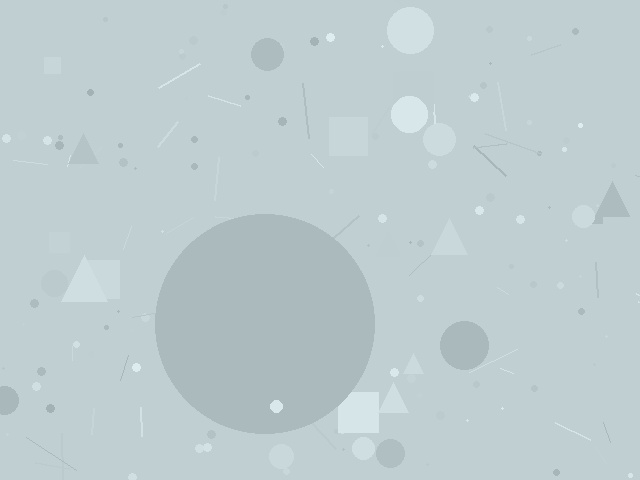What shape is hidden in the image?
A circle is hidden in the image.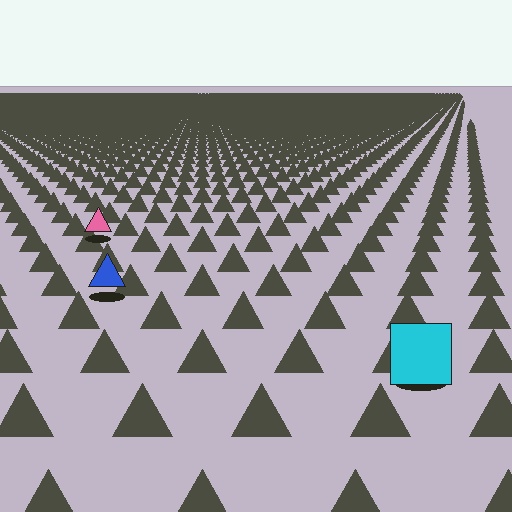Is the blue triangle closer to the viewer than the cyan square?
No. The cyan square is closer — you can tell from the texture gradient: the ground texture is coarser near it.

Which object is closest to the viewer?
The cyan square is closest. The texture marks near it are larger and more spread out.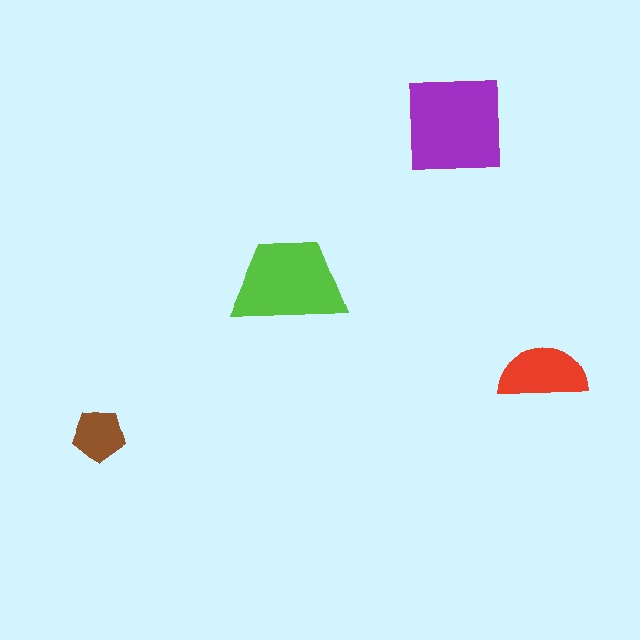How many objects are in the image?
There are 4 objects in the image.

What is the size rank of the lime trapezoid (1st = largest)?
2nd.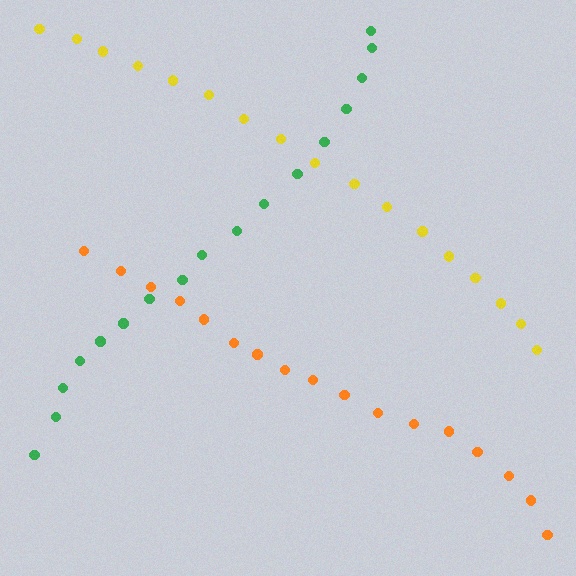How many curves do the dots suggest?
There are 3 distinct paths.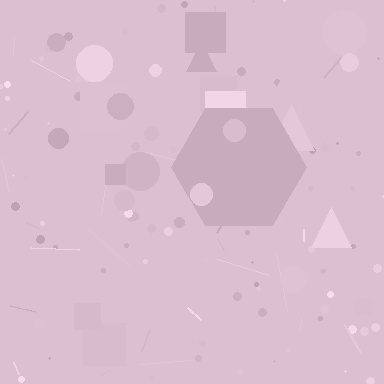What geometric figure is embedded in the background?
A hexagon is embedded in the background.